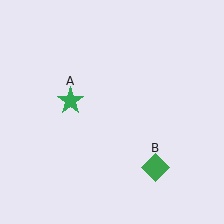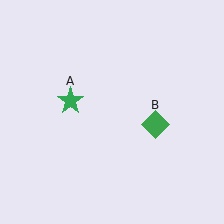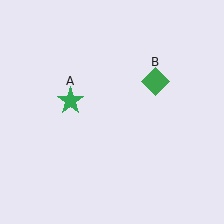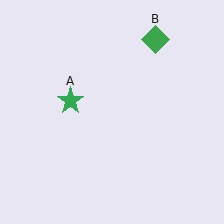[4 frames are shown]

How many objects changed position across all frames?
1 object changed position: green diamond (object B).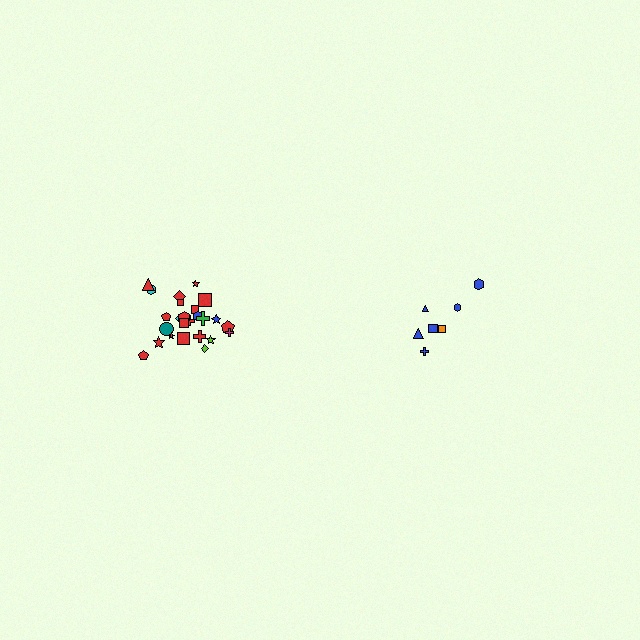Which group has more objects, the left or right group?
The left group.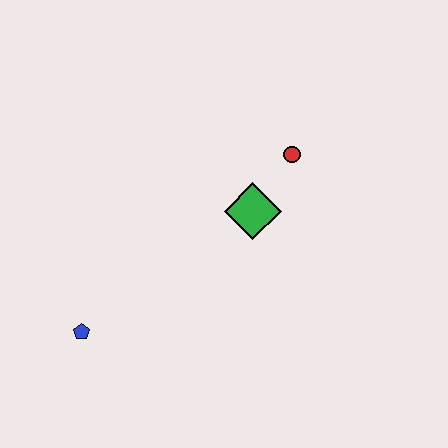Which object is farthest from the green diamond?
The blue pentagon is farthest from the green diamond.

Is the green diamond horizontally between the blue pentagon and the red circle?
Yes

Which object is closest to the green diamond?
The red circle is closest to the green diamond.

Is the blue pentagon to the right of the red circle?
No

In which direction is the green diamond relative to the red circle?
The green diamond is below the red circle.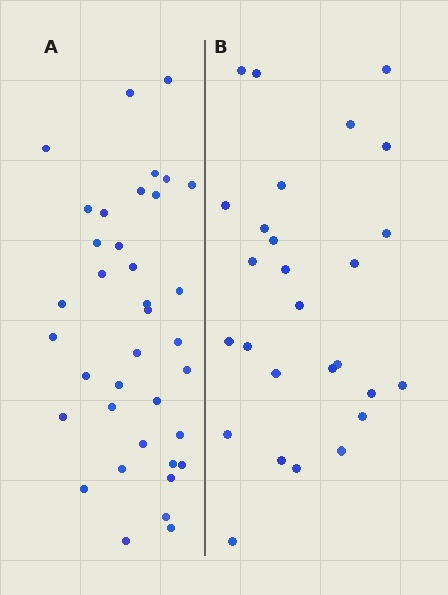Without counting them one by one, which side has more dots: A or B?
Region A (the left region) has more dots.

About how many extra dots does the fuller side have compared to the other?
Region A has roughly 10 or so more dots than region B.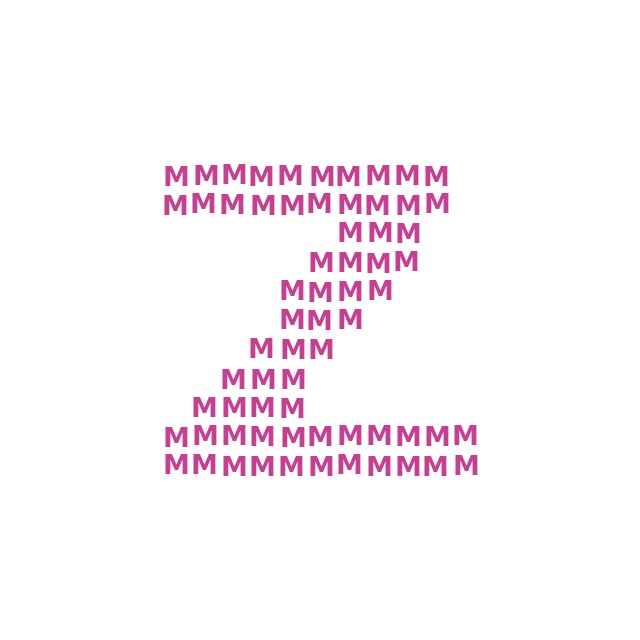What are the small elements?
The small elements are letter M's.